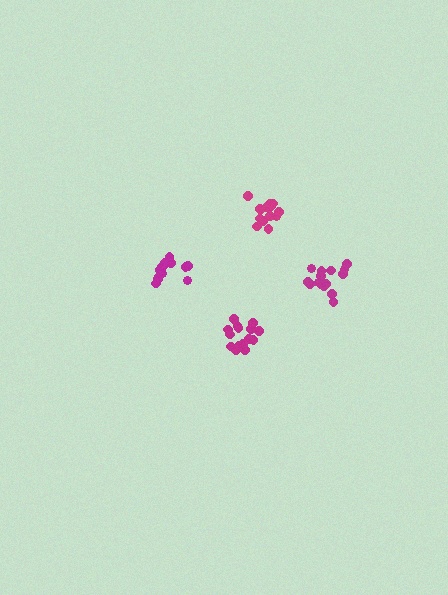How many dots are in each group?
Group 1: 14 dots, Group 2: 16 dots, Group 3: 13 dots, Group 4: 15 dots (58 total).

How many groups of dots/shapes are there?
There are 4 groups.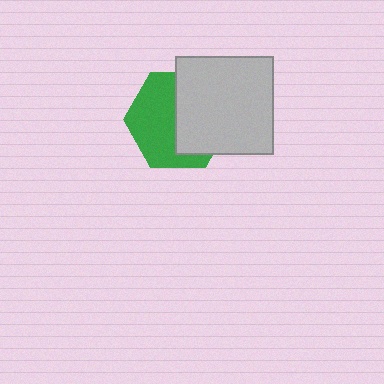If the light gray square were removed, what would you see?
You would see the complete green hexagon.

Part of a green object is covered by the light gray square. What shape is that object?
It is a hexagon.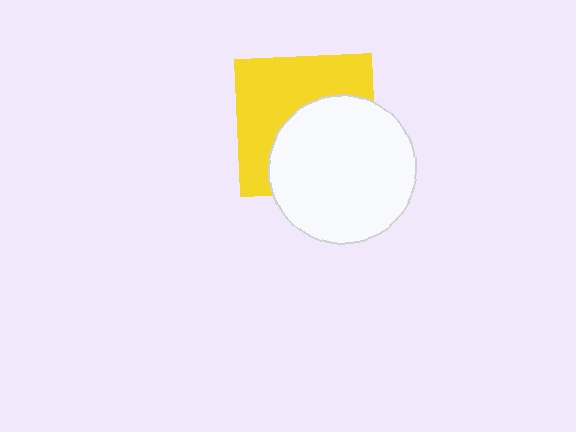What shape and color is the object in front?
The object in front is a white circle.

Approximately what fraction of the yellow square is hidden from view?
Roughly 50% of the yellow square is hidden behind the white circle.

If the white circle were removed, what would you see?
You would see the complete yellow square.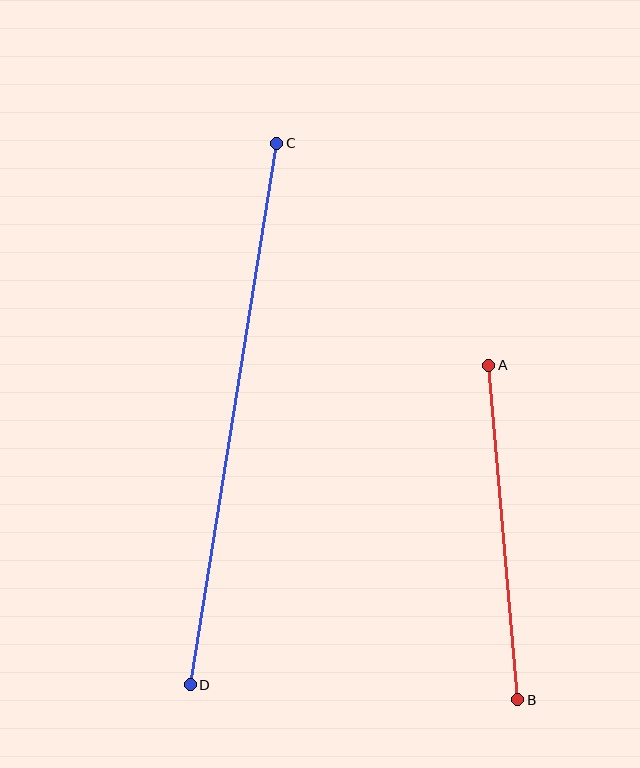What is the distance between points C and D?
The distance is approximately 548 pixels.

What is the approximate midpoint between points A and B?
The midpoint is at approximately (503, 532) pixels.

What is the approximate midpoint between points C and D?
The midpoint is at approximately (233, 414) pixels.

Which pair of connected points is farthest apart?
Points C and D are farthest apart.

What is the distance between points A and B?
The distance is approximately 336 pixels.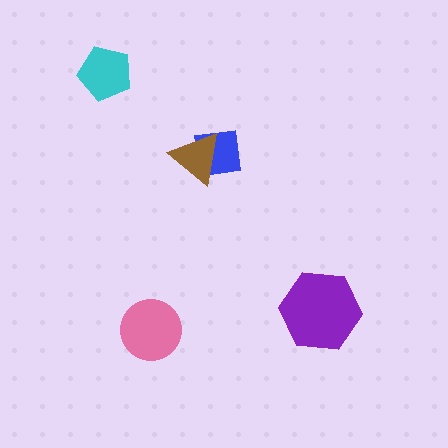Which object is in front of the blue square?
The brown triangle is in front of the blue square.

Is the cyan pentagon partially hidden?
No, no other shape covers it.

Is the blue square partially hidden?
Yes, it is partially covered by another shape.